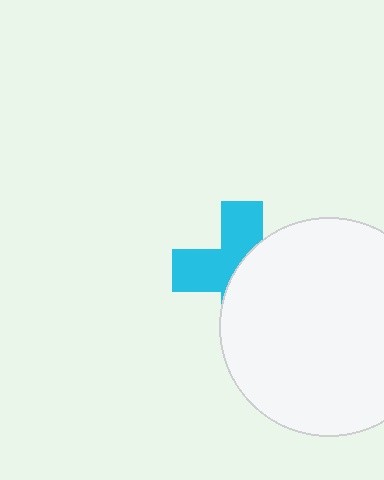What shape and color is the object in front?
The object in front is a white circle.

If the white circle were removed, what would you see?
You would see the complete cyan cross.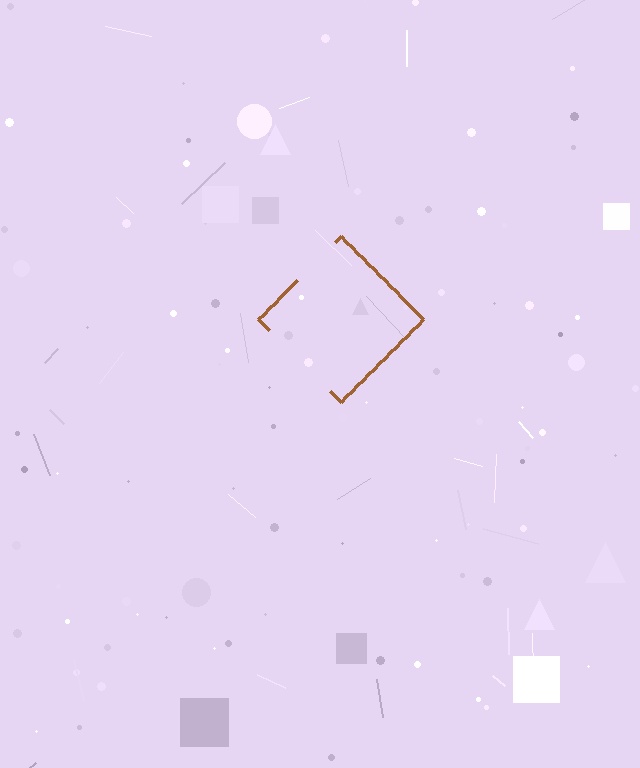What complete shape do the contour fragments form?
The contour fragments form a diamond.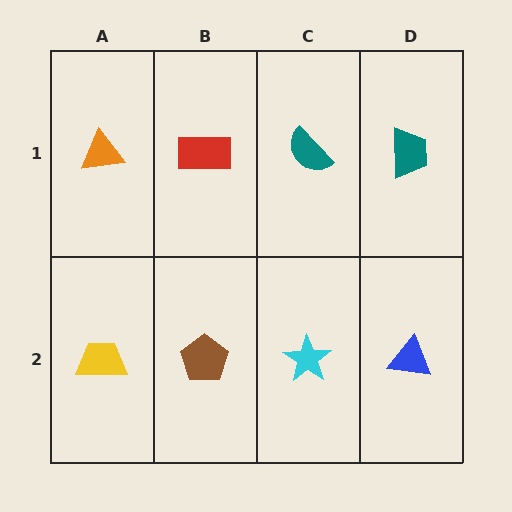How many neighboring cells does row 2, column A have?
2.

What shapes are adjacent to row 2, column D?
A teal trapezoid (row 1, column D), a cyan star (row 2, column C).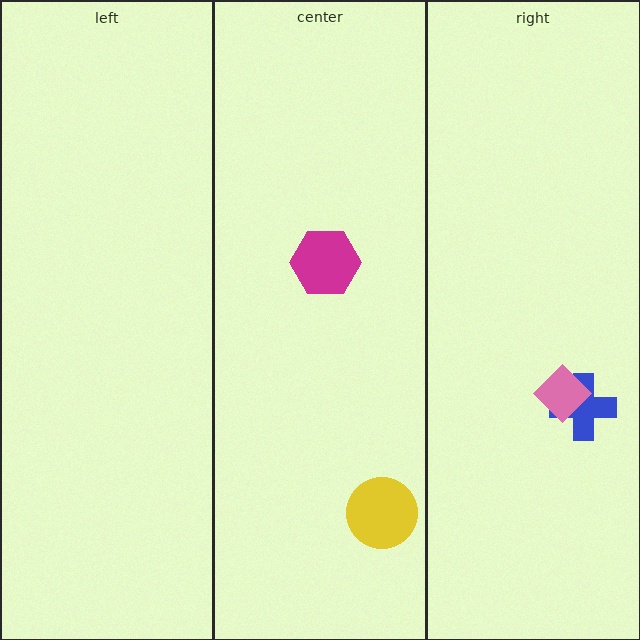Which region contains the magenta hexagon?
The center region.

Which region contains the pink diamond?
The right region.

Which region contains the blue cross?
The right region.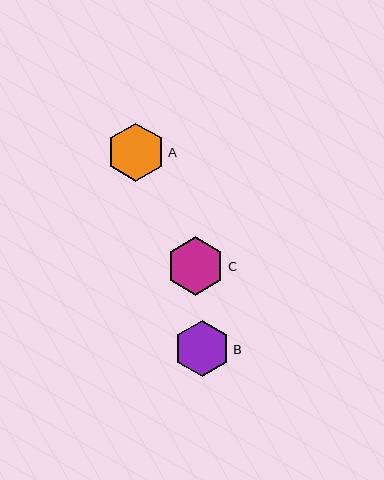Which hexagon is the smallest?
Hexagon B is the smallest with a size of approximately 56 pixels.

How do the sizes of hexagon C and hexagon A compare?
Hexagon C and hexagon A are approximately the same size.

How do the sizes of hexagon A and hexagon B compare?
Hexagon A and hexagon B are approximately the same size.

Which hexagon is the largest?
Hexagon C is the largest with a size of approximately 59 pixels.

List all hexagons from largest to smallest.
From largest to smallest: C, A, B.